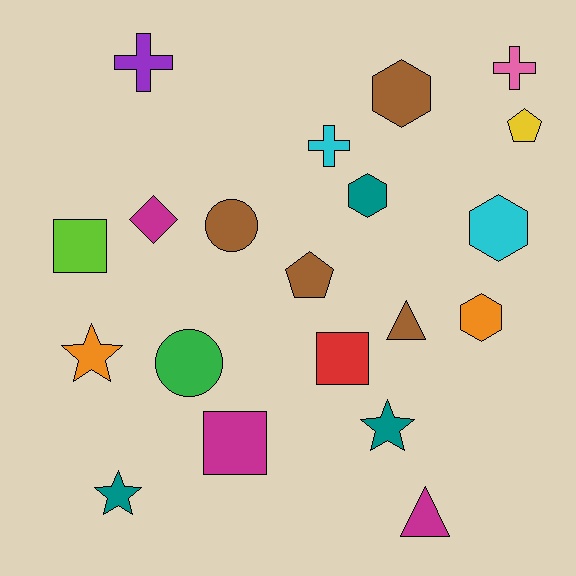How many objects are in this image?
There are 20 objects.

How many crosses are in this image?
There are 3 crosses.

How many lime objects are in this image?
There is 1 lime object.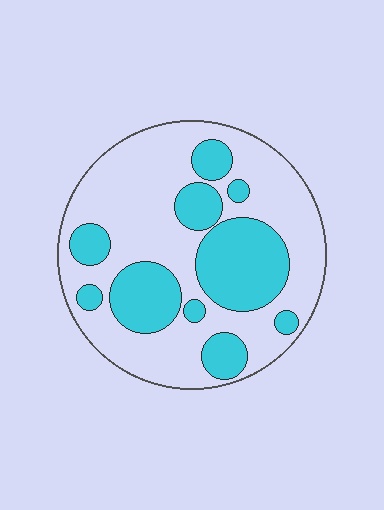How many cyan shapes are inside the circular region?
10.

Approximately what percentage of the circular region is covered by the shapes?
Approximately 35%.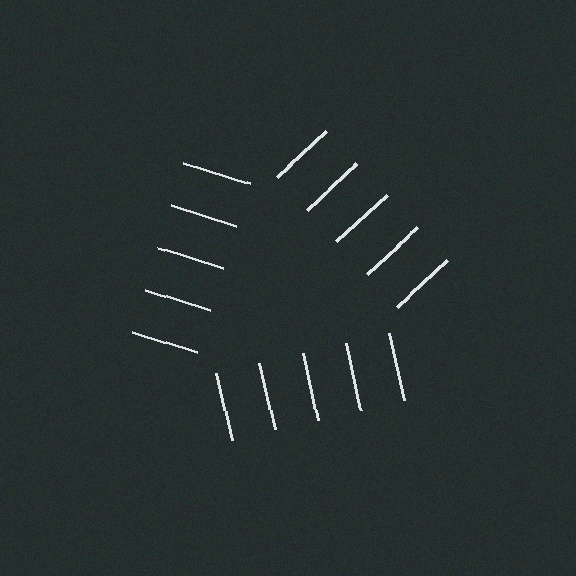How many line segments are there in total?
15 — 5 along each of the 3 edges.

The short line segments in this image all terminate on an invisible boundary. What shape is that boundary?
An illusory triangle — the line segments terminate on its edges but no continuous stroke is drawn.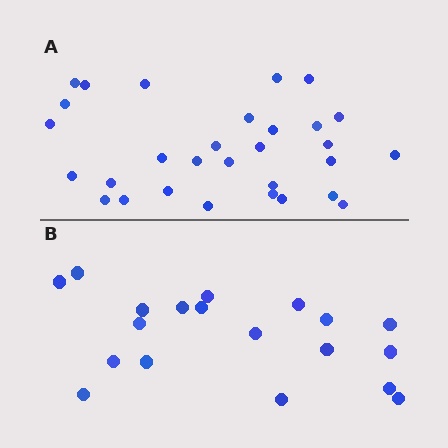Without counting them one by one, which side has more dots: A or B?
Region A (the top region) has more dots.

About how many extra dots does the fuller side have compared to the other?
Region A has roughly 12 or so more dots than region B.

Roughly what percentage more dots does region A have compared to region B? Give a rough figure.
About 60% more.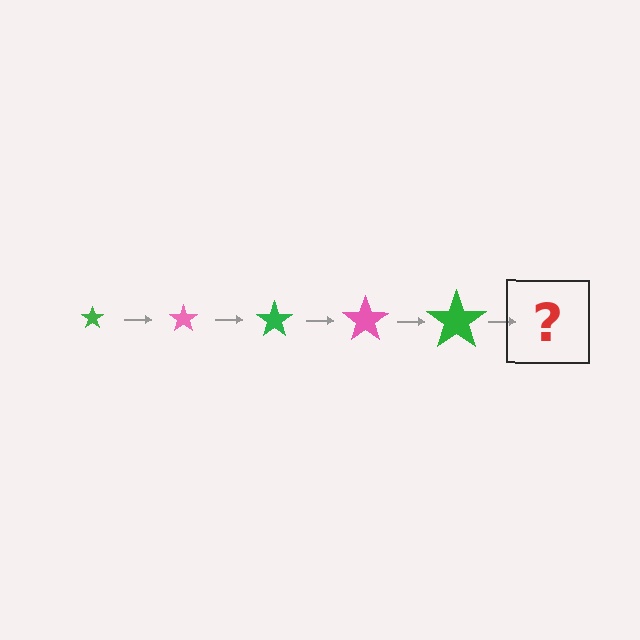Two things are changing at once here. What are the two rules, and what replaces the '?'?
The two rules are that the star grows larger each step and the color cycles through green and pink. The '?' should be a pink star, larger than the previous one.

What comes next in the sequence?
The next element should be a pink star, larger than the previous one.